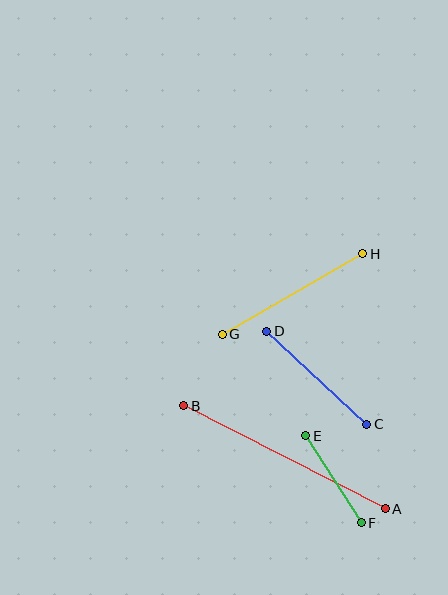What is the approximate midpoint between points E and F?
The midpoint is at approximately (334, 479) pixels.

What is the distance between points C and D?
The distance is approximately 136 pixels.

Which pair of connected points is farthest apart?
Points A and B are farthest apart.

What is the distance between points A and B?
The distance is approximately 226 pixels.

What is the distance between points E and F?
The distance is approximately 103 pixels.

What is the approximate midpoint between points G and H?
The midpoint is at approximately (293, 294) pixels.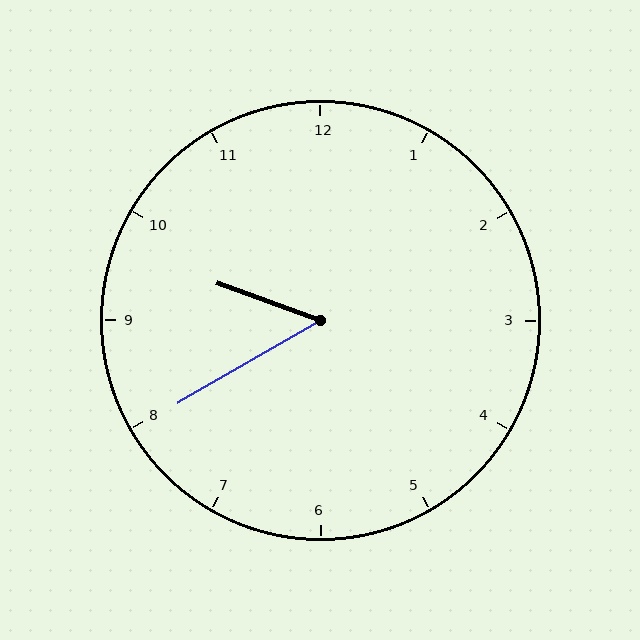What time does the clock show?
9:40.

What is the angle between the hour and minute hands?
Approximately 50 degrees.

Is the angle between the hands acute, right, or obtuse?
It is acute.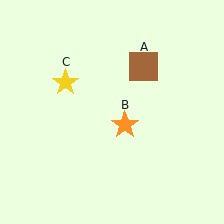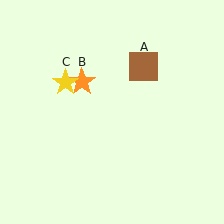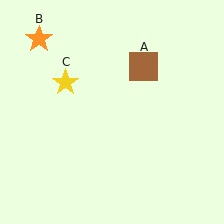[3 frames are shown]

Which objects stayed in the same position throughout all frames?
Brown square (object A) and yellow star (object C) remained stationary.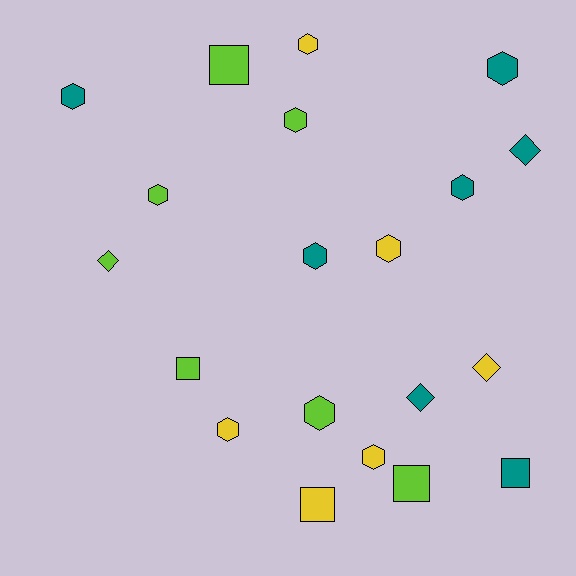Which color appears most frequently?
Lime, with 7 objects.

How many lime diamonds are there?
There is 1 lime diamond.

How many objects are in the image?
There are 20 objects.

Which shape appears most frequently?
Hexagon, with 11 objects.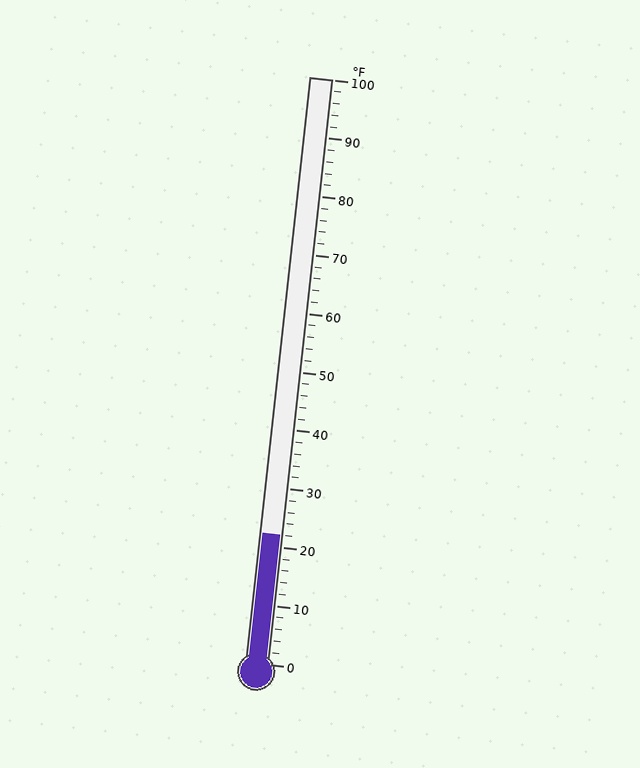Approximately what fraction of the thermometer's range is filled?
The thermometer is filled to approximately 20% of its range.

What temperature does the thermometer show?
The thermometer shows approximately 22°F.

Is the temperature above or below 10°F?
The temperature is above 10°F.